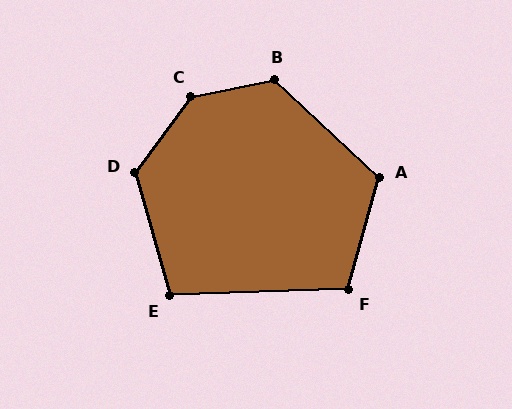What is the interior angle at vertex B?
Approximately 126 degrees (obtuse).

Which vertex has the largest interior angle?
C, at approximately 138 degrees.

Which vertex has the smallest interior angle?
E, at approximately 104 degrees.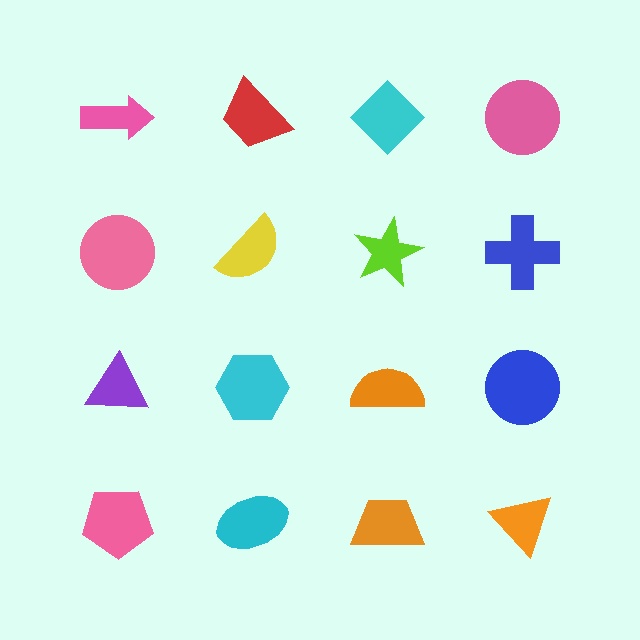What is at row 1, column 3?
A cyan diamond.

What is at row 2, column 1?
A pink circle.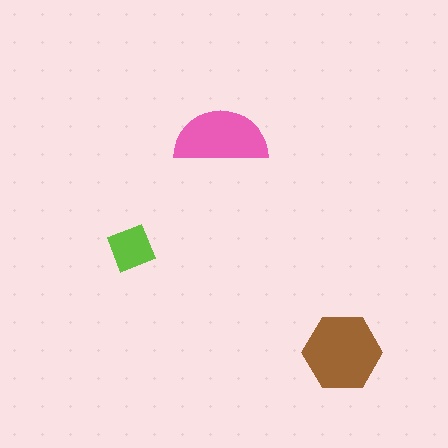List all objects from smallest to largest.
The lime diamond, the pink semicircle, the brown hexagon.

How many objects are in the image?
There are 3 objects in the image.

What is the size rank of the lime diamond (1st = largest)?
3rd.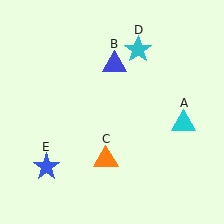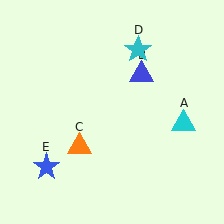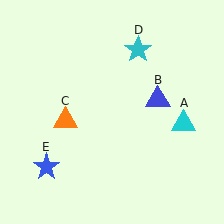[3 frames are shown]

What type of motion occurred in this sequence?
The blue triangle (object B), orange triangle (object C) rotated clockwise around the center of the scene.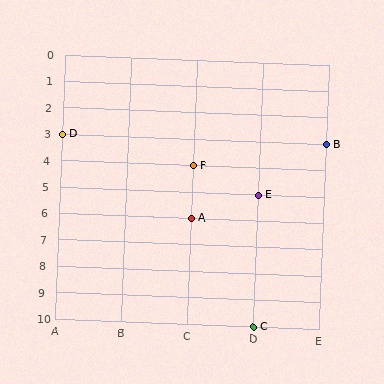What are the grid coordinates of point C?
Point C is at grid coordinates (D, 10).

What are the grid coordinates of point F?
Point F is at grid coordinates (C, 4).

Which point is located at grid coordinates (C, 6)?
Point A is at (C, 6).